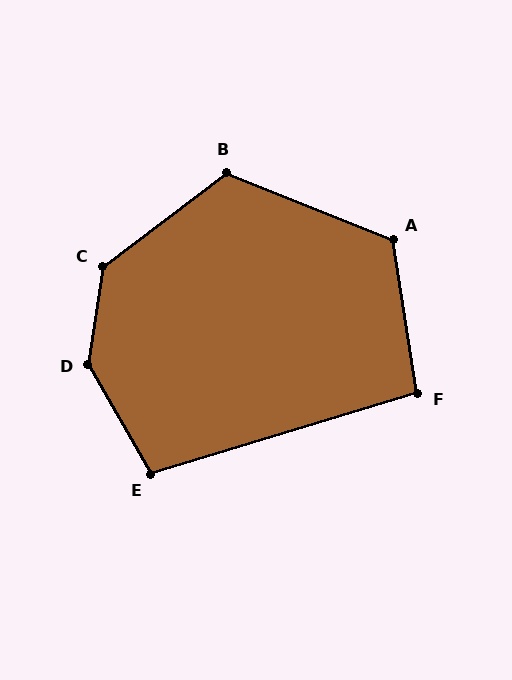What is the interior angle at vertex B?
Approximately 121 degrees (obtuse).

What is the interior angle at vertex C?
Approximately 136 degrees (obtuse).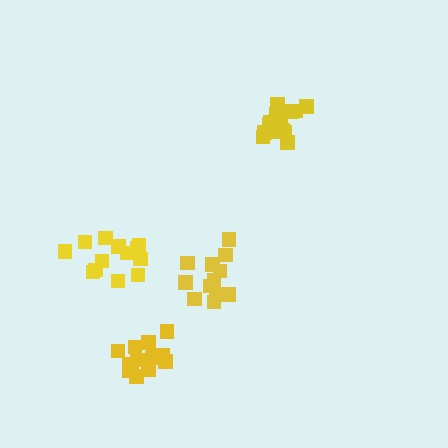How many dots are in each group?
Group 1: 15 dots, Group 2: 13 dots, Group 3: 13 dots, Group 4: 18 dots (59 total).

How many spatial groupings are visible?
There are 4 spatial groupings.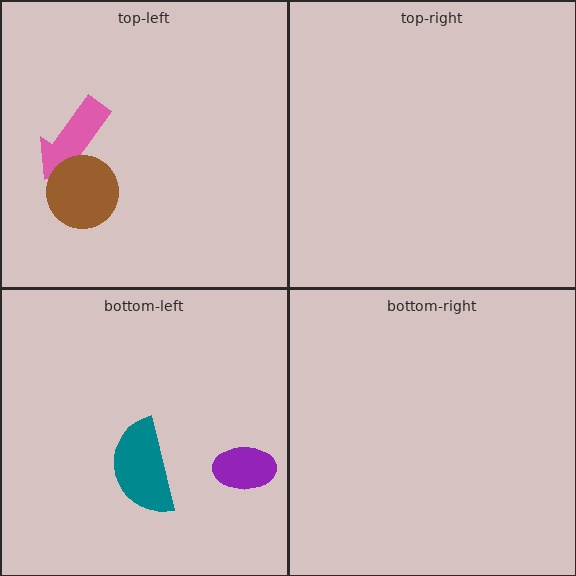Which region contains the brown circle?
The top-left region.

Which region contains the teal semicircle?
The bottom-left region.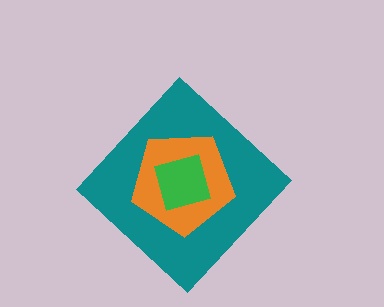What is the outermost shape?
The teal diamond.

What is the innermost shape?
The green square.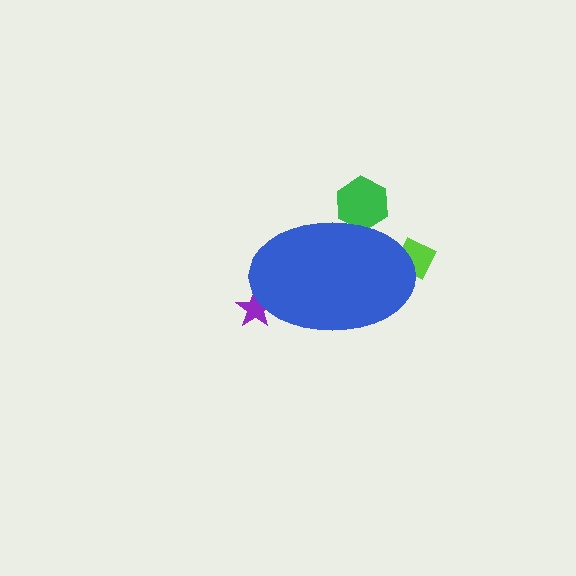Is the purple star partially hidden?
Yes, the purple star is partially hidden behind the blue ellipse.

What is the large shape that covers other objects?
A blue ellipse.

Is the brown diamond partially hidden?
Yes, the brown diamond is partially hidden behind the blue ellipse.